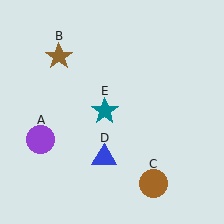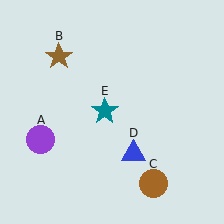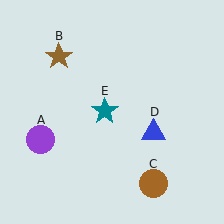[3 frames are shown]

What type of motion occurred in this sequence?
The blue triangle (object D) rotated counterclockwise around the center of the scene.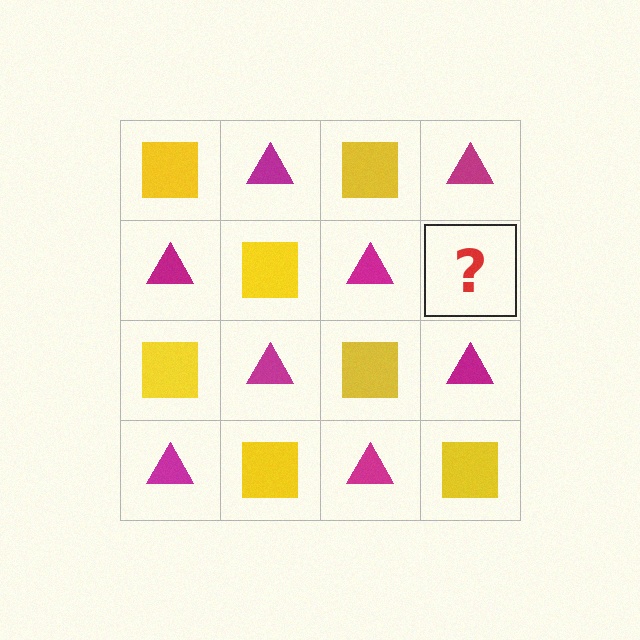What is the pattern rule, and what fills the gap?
The rule is that it alternates yellow square and magenta triangle in a checkerboard pattern. The gap should be filled with a yellow square.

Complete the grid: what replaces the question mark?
The question mark should be replaced with a yellow square.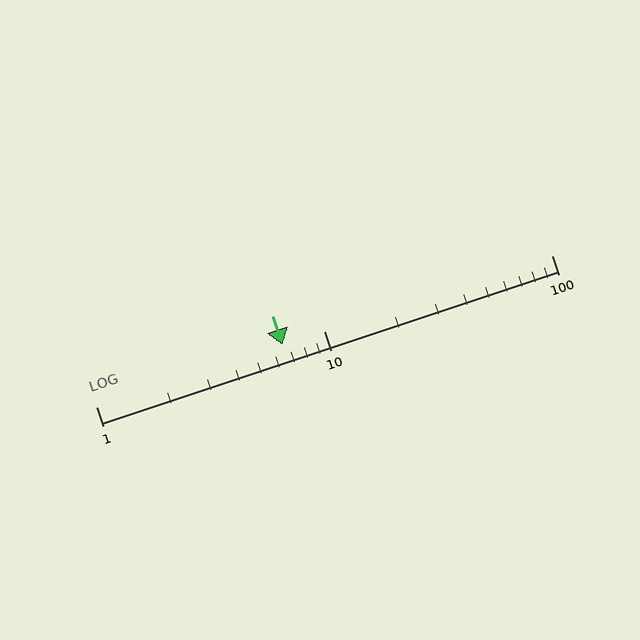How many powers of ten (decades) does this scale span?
The scale spans 2 decades, from 1 to 100.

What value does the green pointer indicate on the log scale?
The pointer indicates approximately 6.6.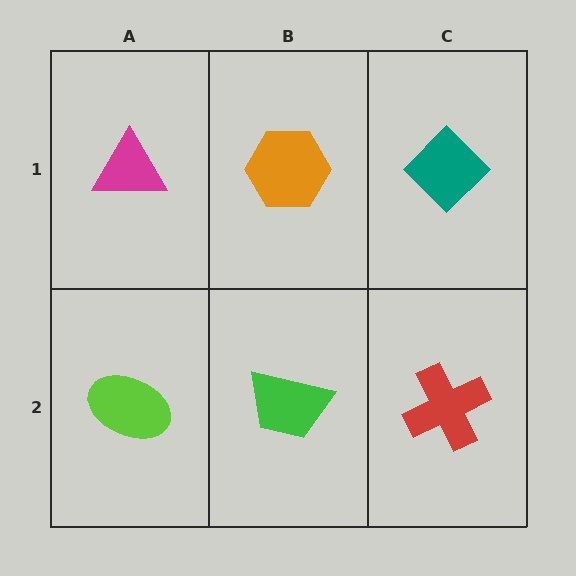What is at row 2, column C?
A red cross.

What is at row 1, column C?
A teal diamond.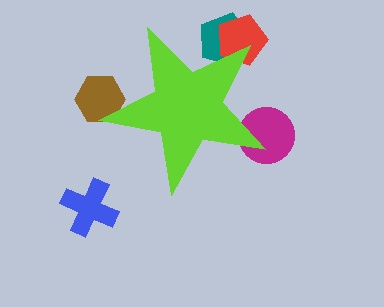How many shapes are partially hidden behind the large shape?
4 shapes are partially hidden.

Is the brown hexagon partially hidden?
Yes, the brown hexagon is partially hidden behind the lime star.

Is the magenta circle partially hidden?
Yes, the magenta circle is partially hidden behind the lime star.